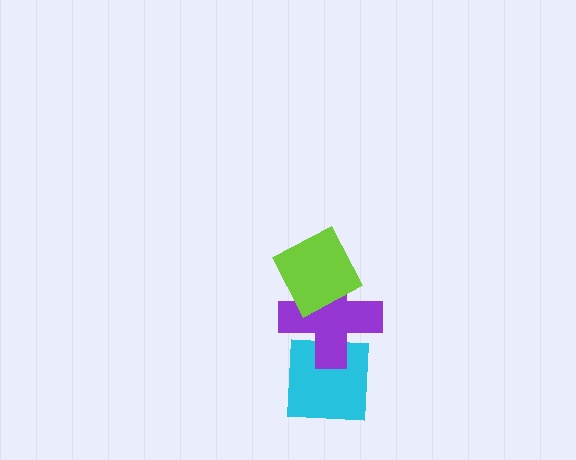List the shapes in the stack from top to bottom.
From top to bottom: the lime diamond, the purple cross, the cyan square.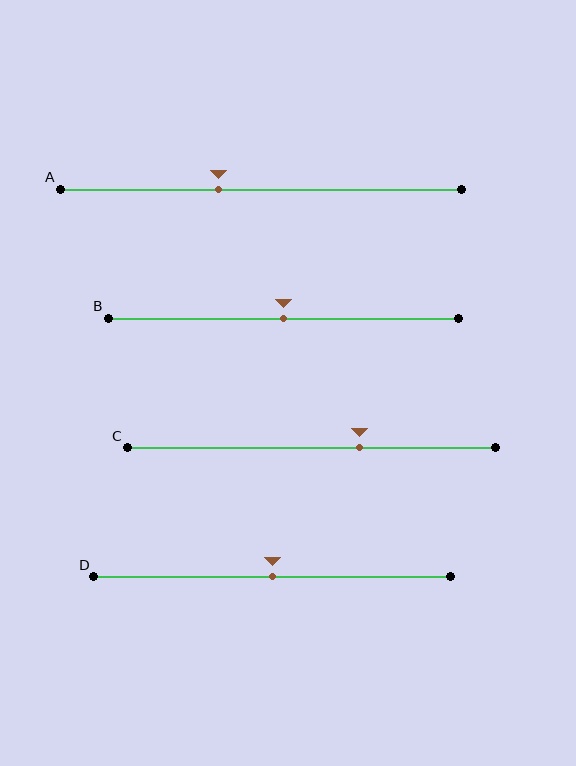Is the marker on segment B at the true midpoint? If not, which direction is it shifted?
Yes, the marker on segment B is at the true midpoint.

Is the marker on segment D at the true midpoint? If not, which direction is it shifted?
Yes, the marker on segment D is at the true midpoint.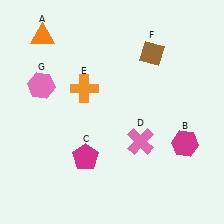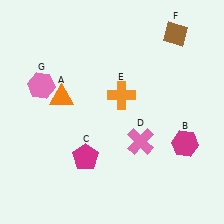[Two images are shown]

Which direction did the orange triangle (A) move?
The orange triangle (A) moved down.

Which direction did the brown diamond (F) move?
The brown diamond (F) moved right.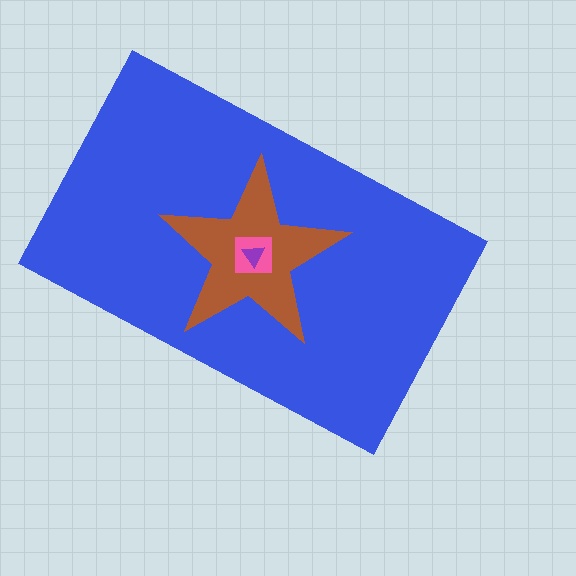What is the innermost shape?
The purple triangle.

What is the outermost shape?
The blue rectangle.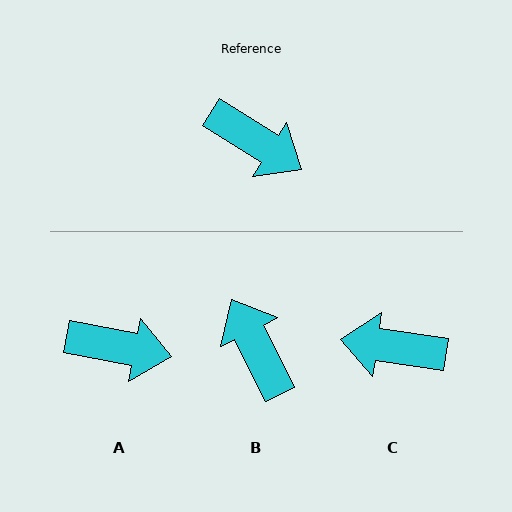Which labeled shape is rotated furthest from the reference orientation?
C, about 156 degrees away.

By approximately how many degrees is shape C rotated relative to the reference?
Approximately 156 degrees clockwise.